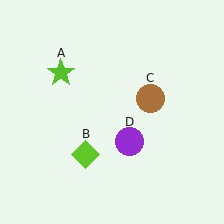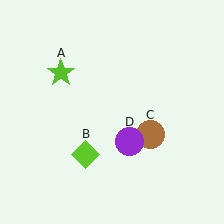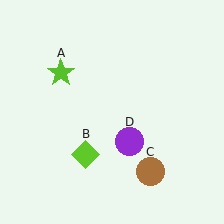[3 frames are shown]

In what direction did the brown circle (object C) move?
The brown circle (object C) moved down.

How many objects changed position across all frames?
1 object changed position: brown circle (object C).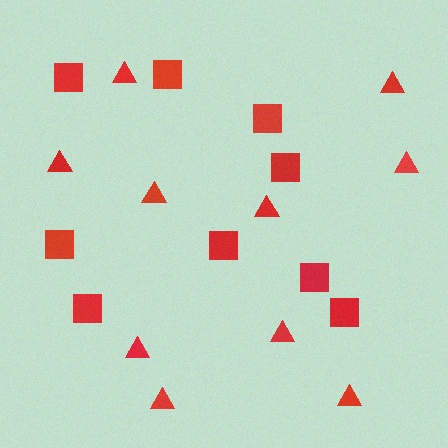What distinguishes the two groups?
There are 2 groups: one group of triangles (10) and one group of squares (9).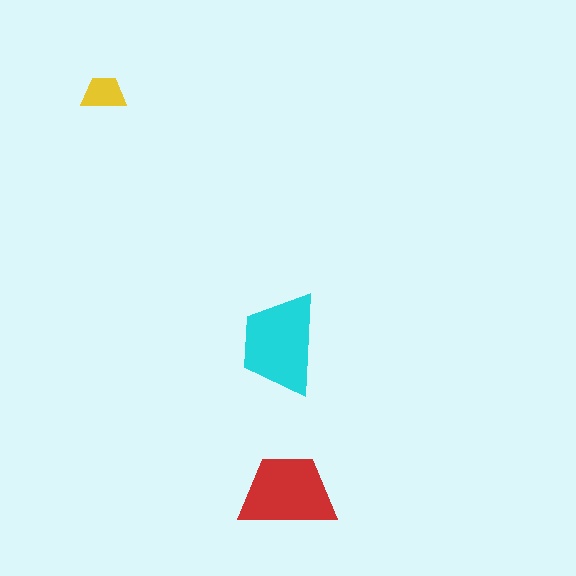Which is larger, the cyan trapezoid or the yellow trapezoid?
The cyan one.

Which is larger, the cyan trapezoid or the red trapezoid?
The cyan one.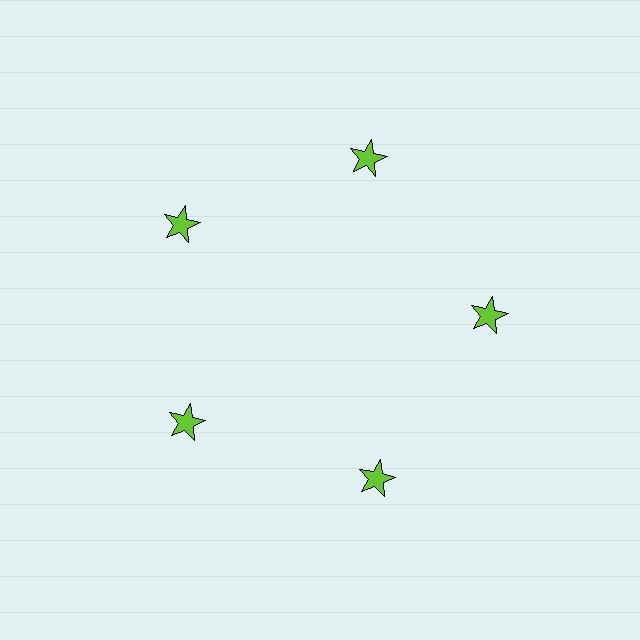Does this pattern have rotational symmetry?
Yes, this pattern has 5-fold rotational symmetry. It looks the same after rotating 72 degrees around the center.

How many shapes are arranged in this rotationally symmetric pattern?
There are 5 shapes, arranged in 5 groups of 1.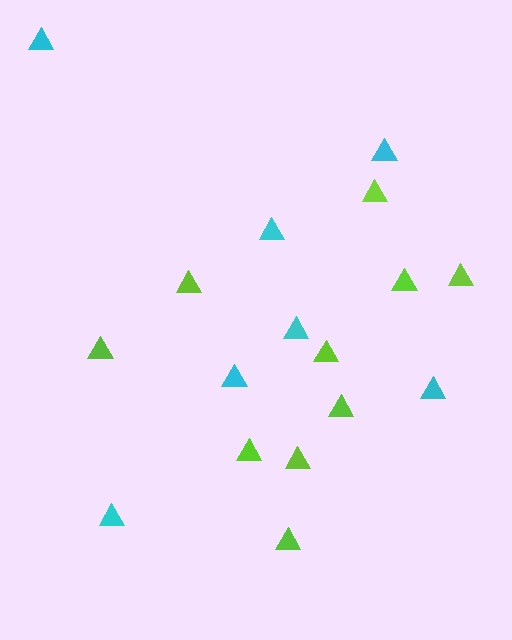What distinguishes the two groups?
There are 2 groups: one group of lime triangles (10) and one group of cyan triangles (7).